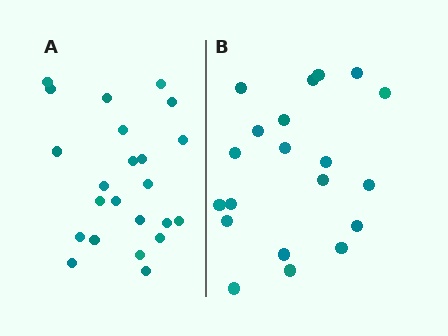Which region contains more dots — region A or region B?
Region A (the left region) has more dots.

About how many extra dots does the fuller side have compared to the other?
Region A has just a few more — roughly 2 or 3 more dots than region B.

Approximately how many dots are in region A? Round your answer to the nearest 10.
About 20 dots. (The exact count is 23, which rounds to 20.)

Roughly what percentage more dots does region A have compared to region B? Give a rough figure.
About 15% more.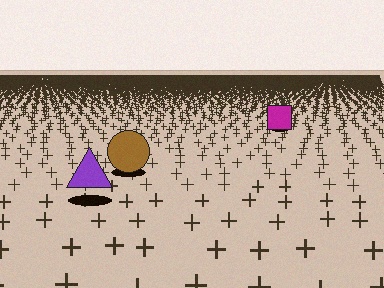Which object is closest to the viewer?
The purple triangle is closest. The texture marks near it are larger and more spread out.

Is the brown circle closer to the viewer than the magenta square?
Yes. The brown circle is closer — you can tell from the texture gradient: the ground texture is coarser near it.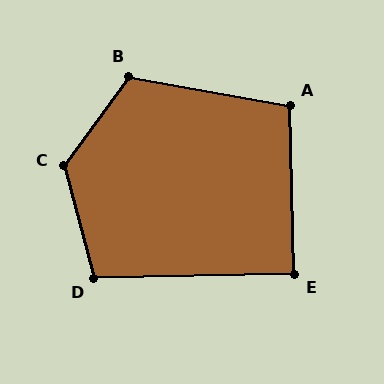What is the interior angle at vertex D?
Approximately 104 degrees (obtuse).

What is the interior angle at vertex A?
Approximately 101 degrees (obtuse).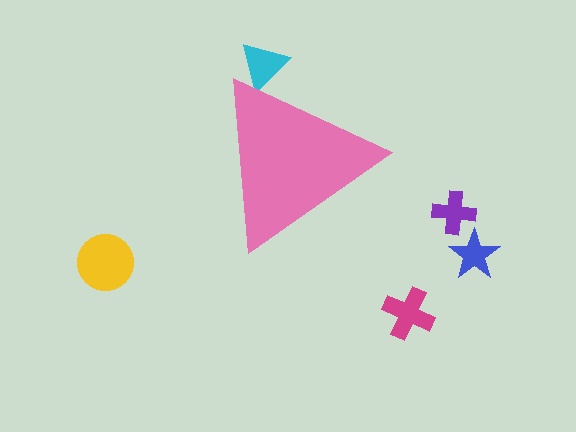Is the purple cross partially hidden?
No, the purple cross is fully visible.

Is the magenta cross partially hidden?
No, the magenta cross is fully visible.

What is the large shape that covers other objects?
A pink triangle.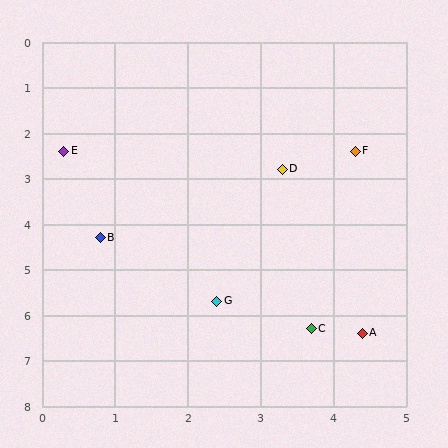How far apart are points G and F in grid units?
Points G and F are about 3.8 grid units apart.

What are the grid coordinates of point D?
Point D is at approximately (3.3, 2.8).